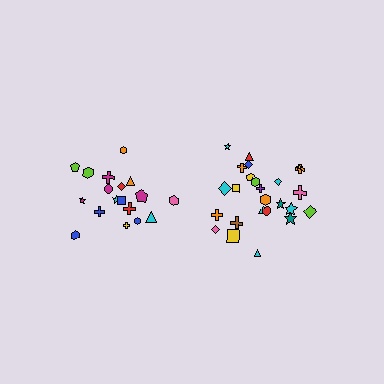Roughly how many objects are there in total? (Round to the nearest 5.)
Roughly 45 objects in total.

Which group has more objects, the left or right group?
The right group.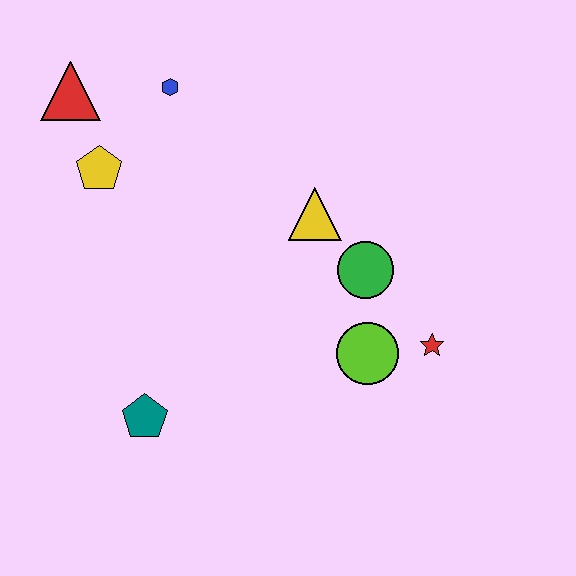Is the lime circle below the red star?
Yes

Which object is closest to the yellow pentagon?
The red triangle is closest to the yellow pentagon.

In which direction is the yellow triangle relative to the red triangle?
The yellow triangle is to the right of the red triangle.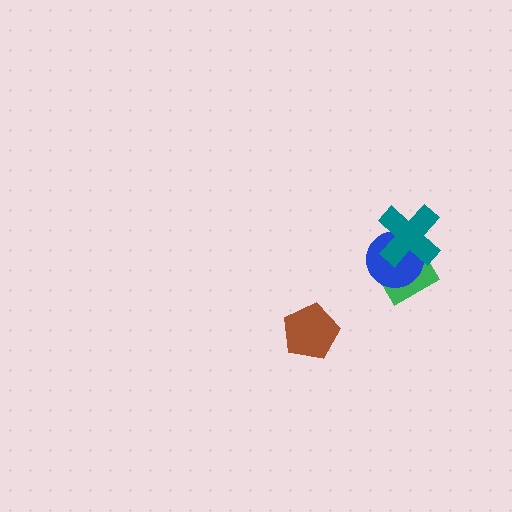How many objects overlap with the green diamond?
2 objects overlap with the green diamond.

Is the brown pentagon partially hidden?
No, no other shape covers it.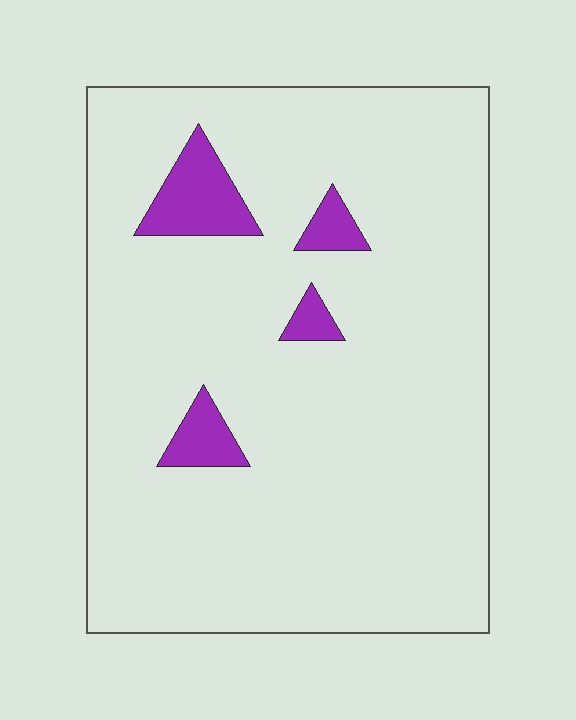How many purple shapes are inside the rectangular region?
4.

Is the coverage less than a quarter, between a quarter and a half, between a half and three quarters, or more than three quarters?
Less than a quarter.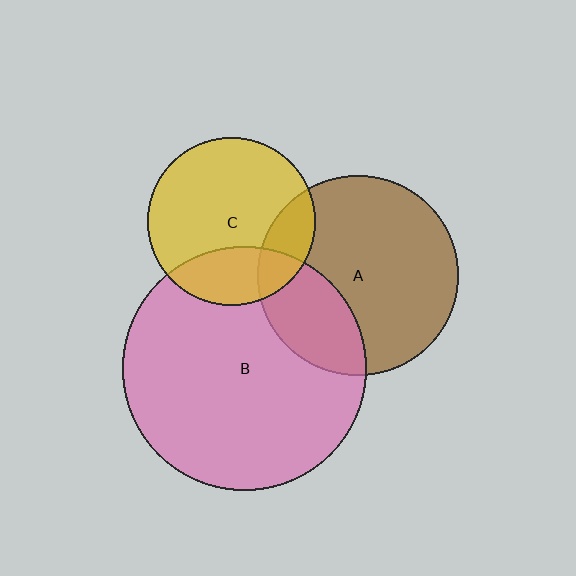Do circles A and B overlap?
Yes.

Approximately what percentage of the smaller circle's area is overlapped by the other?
Approximately 30%.